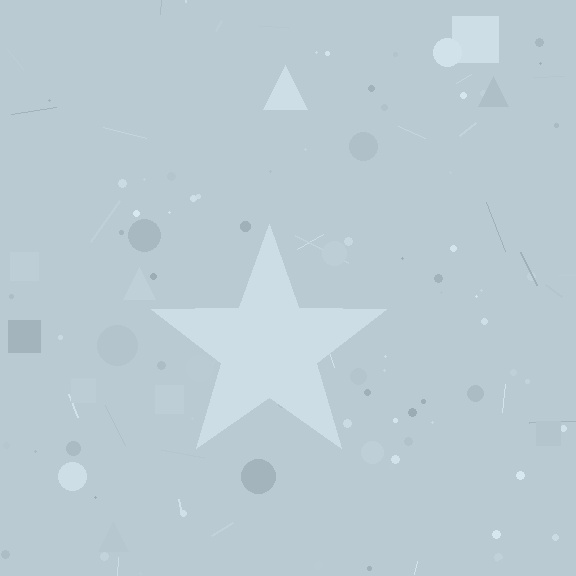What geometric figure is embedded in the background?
A star is embedded in the background.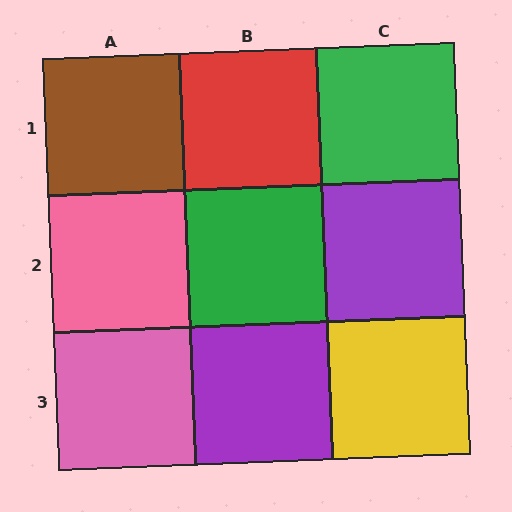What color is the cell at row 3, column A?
Pink.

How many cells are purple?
2 cells are purple.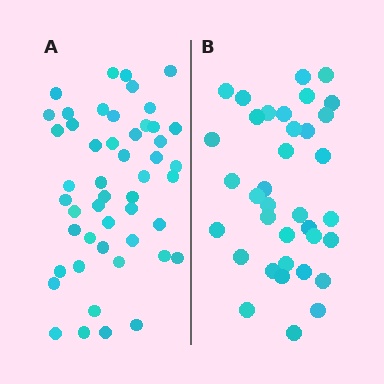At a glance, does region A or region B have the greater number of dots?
Region A (the left region) has more dots.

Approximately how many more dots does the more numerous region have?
Region A has approximately 15 more dots than region B.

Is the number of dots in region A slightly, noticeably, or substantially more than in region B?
Region A has noticeably more, but not dramatically so. The ratio is roughly 1.4 to 1.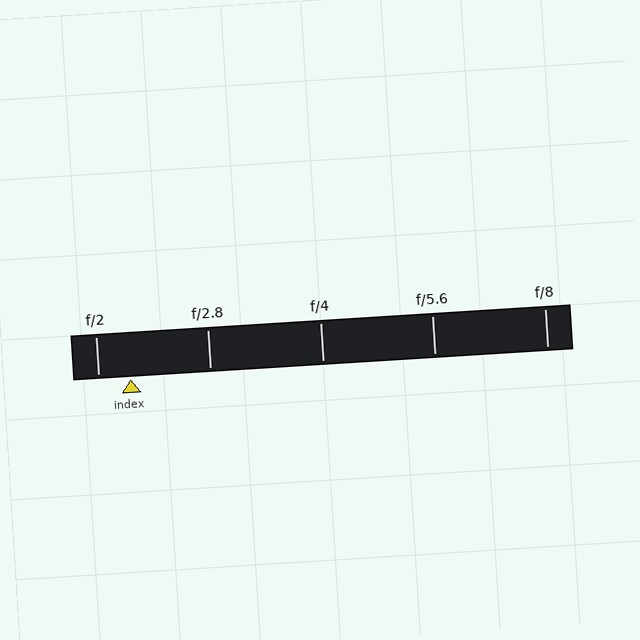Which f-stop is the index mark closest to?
The index mark is closest to f/2.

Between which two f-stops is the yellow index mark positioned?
The index mark is between f/2 and f/2.8.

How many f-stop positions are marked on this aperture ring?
There are 5 f-stop positions marked.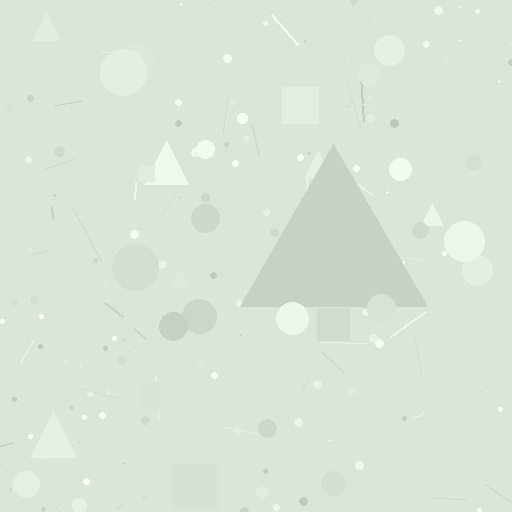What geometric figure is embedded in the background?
A triangle is embedded in the background.